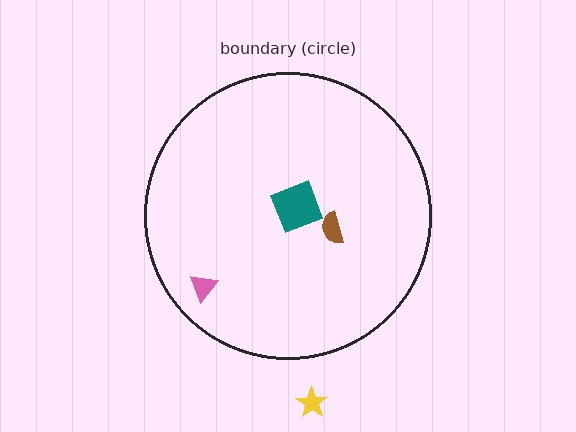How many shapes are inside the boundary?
3 inside, 1 outside.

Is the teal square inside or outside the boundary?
Inside.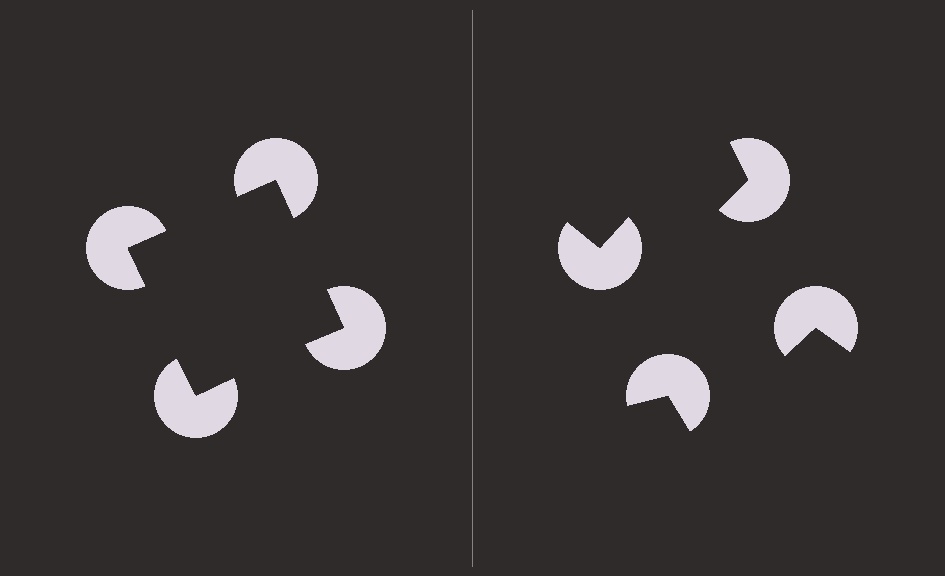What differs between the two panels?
The pac-man discs are positioned identically on both sides; only the wedge orientations differ. On the left they align to a square; on the right they are misaligned.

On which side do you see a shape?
An illusory square appears on the left side. On the right side the wedge cuts are rotated, so no coherent shape forms.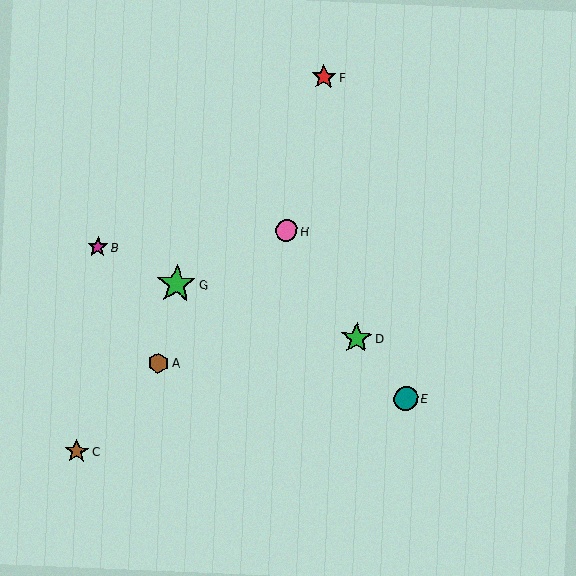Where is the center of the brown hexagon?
The center of the brown hexagon is at (158, 363).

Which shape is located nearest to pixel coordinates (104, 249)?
The magenta star (labeled B) at (98, 247) is nearest to that location.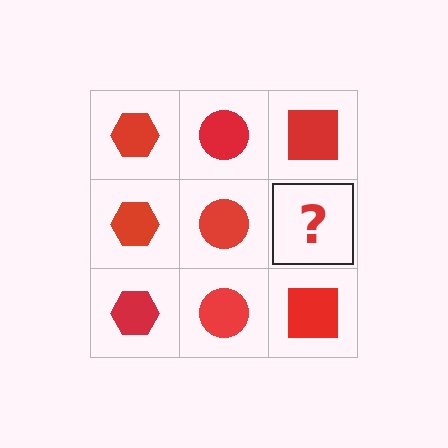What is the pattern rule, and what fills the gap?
The rule is that each column has a consistent shape. The gap should be filled with a red square.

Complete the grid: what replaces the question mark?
The question mark should be replaced with a red square.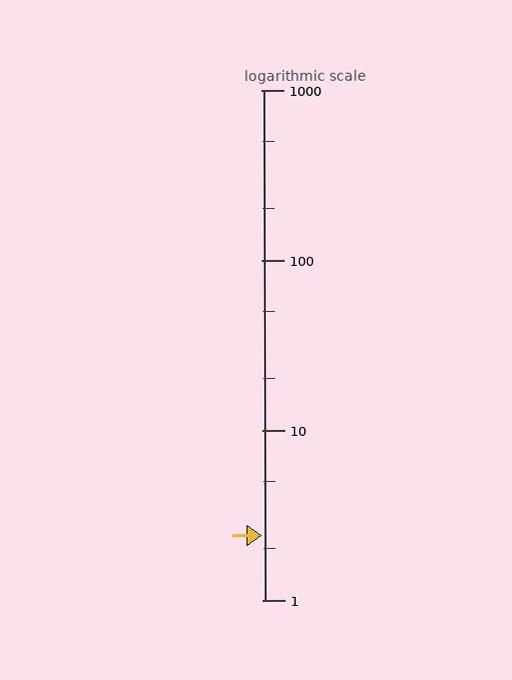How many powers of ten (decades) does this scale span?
The scale spans 3 decades, from 1 to 1000.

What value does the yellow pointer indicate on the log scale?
The pointer indicates approximately 2.4.